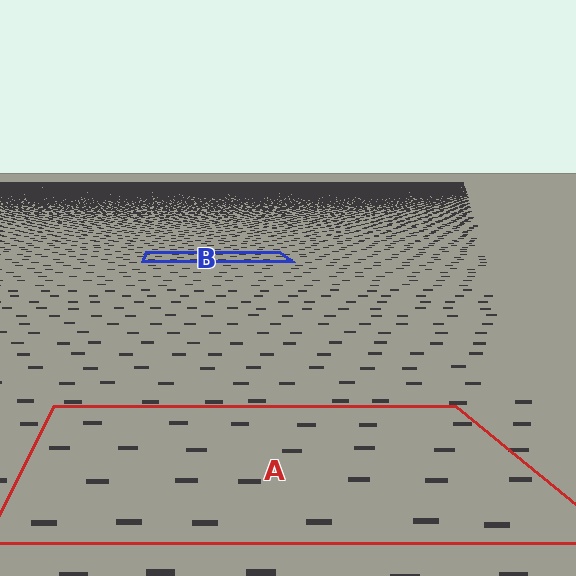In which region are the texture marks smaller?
The texture marks are smaller in region B, because it is farther away.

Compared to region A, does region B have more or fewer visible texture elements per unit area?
Region B has more texture elements per unit area — they are packed more densely because it is farther away.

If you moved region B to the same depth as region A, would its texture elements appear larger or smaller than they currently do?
They would appear larger. At a closer depth, the same texture elements are projected at a bigger on-screen size.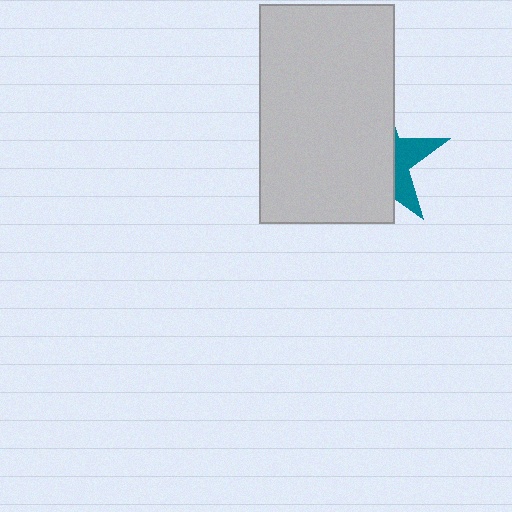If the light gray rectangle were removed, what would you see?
You would see the complete teal star.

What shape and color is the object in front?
The object in front is a light gray rectangle.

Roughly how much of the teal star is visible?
A small part of it is visible (roughly 30%).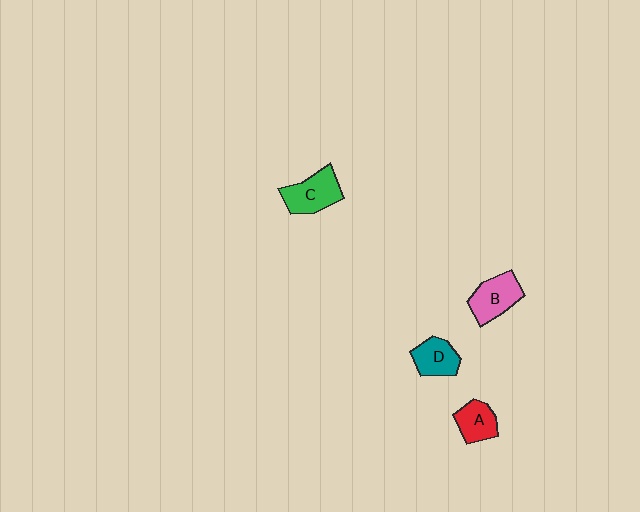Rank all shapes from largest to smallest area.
From largest to smallest: C (green), B (pink), D (teal), A (red).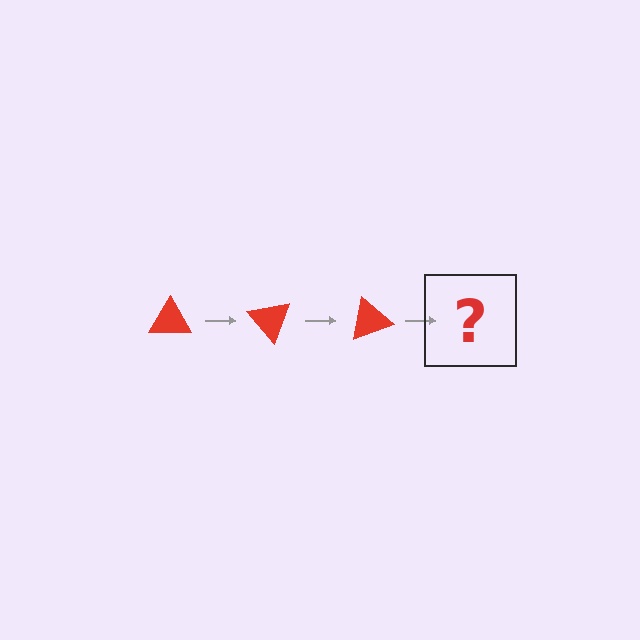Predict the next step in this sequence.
The next step is a red triangle rotated 150 degrees.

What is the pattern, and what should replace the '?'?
The pattern is that the triangle rotates 50 degrees each step. The '?' should be a red triangle rotated 150 degrees.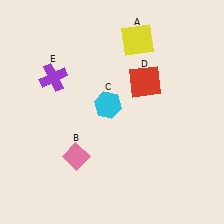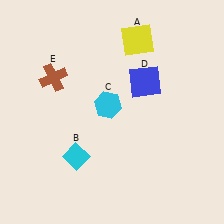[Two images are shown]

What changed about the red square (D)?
In Image 1, D is red. In Image 2, it changed to blue.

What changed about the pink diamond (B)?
In Image 1, B is pink. In Image 2, it changed to cyan.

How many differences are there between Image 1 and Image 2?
There are 3 differences between the two images.